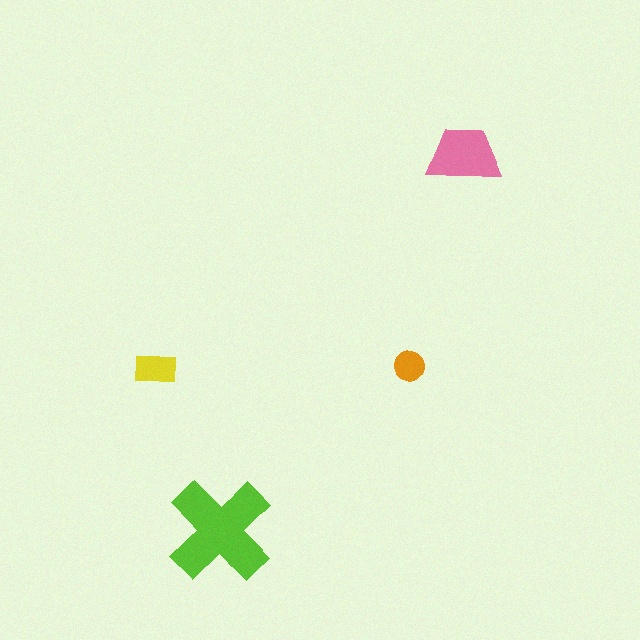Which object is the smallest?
The orange circle.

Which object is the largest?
The lime cross.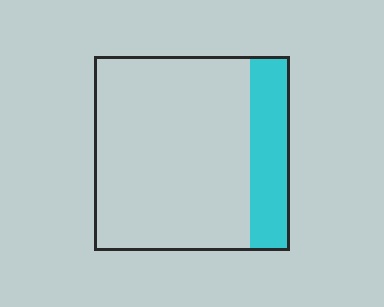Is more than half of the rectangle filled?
No.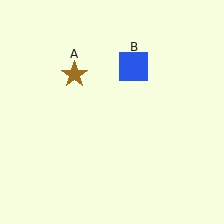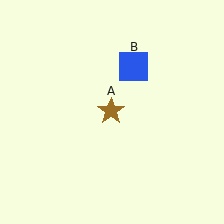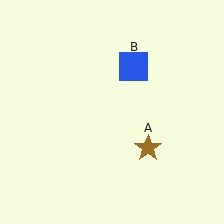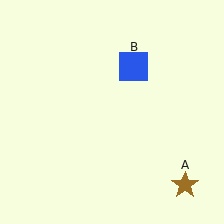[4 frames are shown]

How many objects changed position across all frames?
1 object changed position: brown star (object A).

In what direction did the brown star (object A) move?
The brown star (object A) moved down and to the right.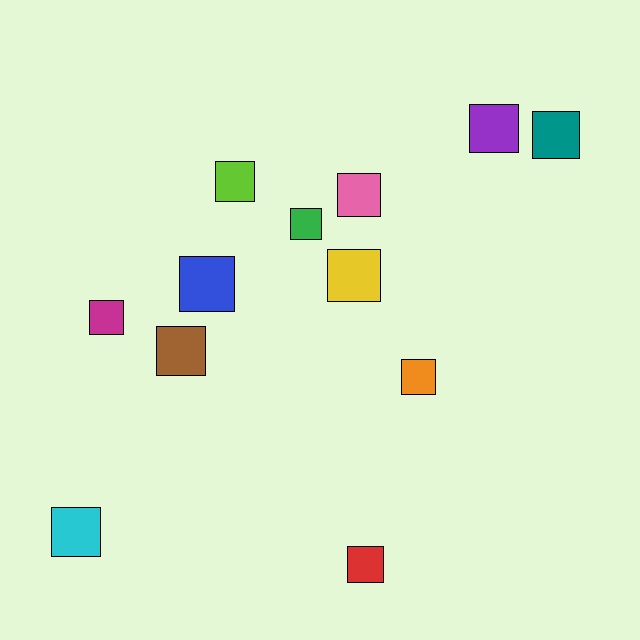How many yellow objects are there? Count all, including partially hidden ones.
There is 1 yellow object.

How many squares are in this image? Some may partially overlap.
There are 12 squares.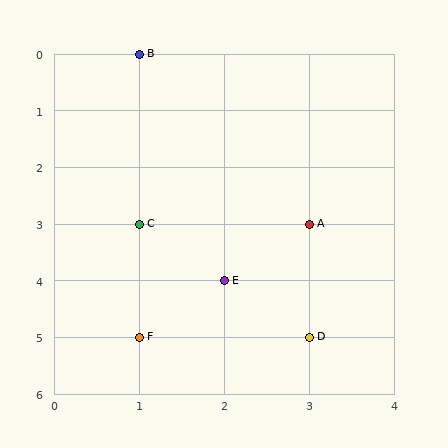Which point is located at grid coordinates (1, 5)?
Point F is at (1, 5).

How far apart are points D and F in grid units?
Points D and F are 2 columns apart.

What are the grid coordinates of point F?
Point F is at grid coordinates (1, 5).